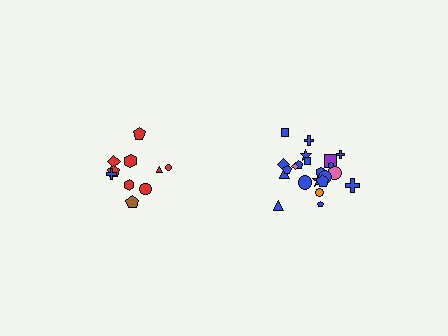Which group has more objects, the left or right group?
The right group.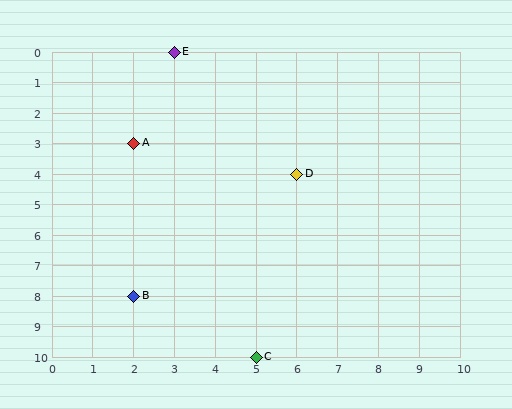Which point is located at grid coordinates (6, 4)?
Point D is at (6, 4).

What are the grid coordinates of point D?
Point D is at grid coordinates (6, 4).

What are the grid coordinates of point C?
Point C is at grid coordinates (5, 10).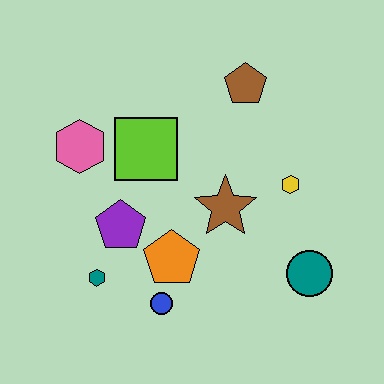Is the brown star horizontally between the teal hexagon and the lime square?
No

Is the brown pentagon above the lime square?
Yes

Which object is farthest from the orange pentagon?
The brown pentagon is farthest from the orange pentagon.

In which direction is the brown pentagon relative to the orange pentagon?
The brown pentagon is above the orange pentagon.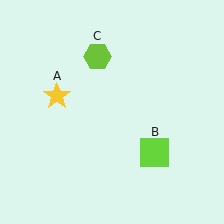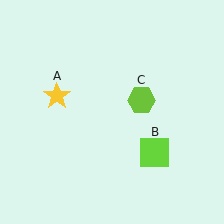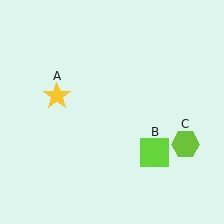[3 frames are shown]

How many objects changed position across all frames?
1 object changed position: lime hexagon (object C).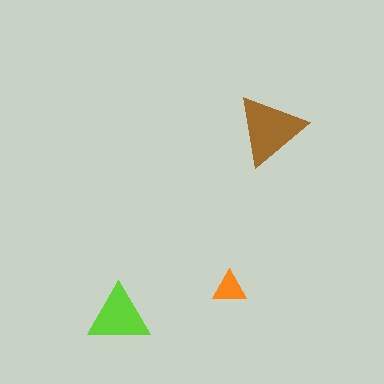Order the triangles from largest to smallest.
the brown one, the lime one, the orange one.